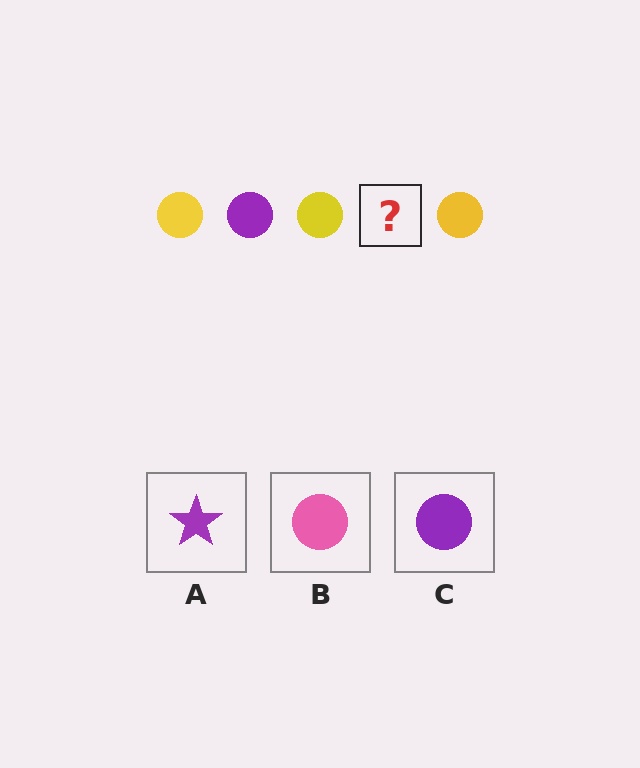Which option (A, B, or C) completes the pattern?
C.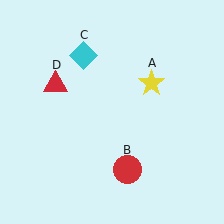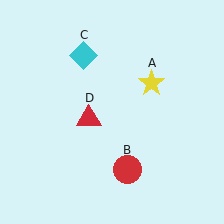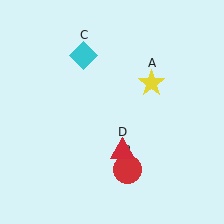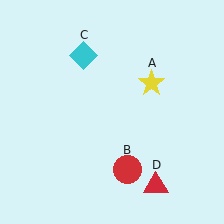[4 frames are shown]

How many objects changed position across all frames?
1 object changed position: red triangle (object D).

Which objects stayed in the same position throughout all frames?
Yellow star (object A) and red circle (object B) and cyan diamond (object C) remained stationary.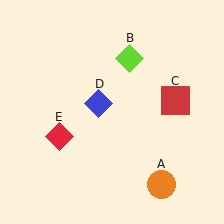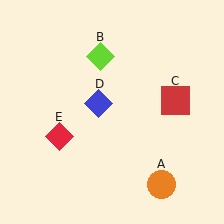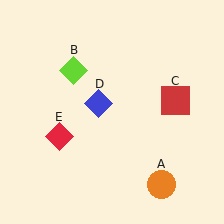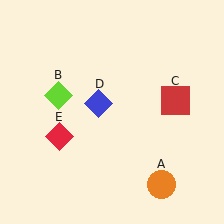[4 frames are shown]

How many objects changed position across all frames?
1 object changed position: lime diamond (object B).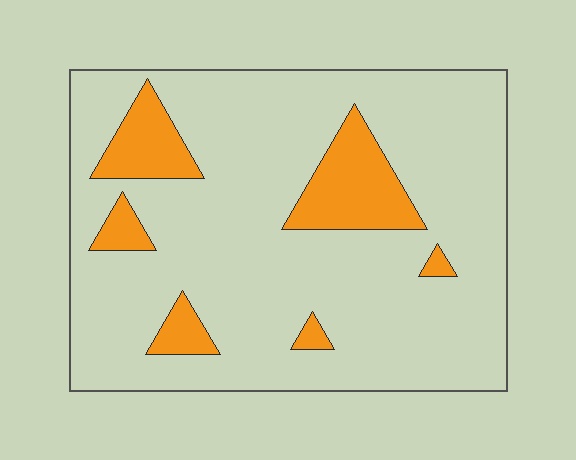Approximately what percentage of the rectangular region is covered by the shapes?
Approximately 15%.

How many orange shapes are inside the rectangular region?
6.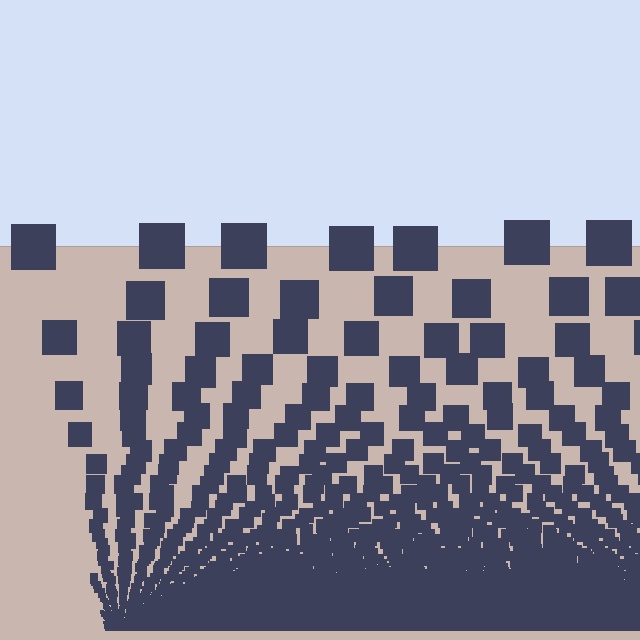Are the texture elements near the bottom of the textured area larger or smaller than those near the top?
Smaller. The gradient is inverted — elements near the bottom are smaller and denser.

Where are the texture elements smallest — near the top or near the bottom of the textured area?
Near the bottom.